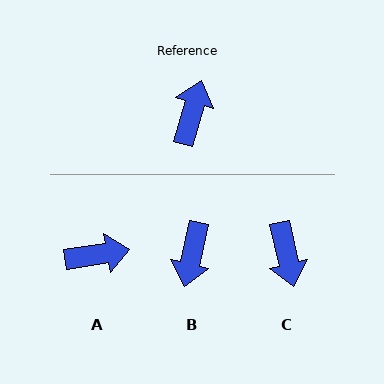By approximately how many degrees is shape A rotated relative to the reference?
Approximately 65 degrees clockwise.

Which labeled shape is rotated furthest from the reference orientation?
B, about 177 degrees away.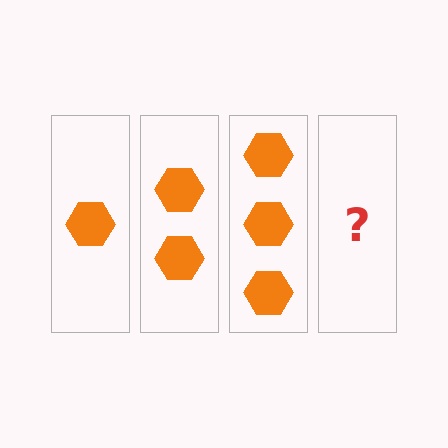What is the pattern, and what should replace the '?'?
The pattern is that each step adds one more hexagon. The '?' should be 4 hexagons.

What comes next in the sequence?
The next element should be 4 hexagons.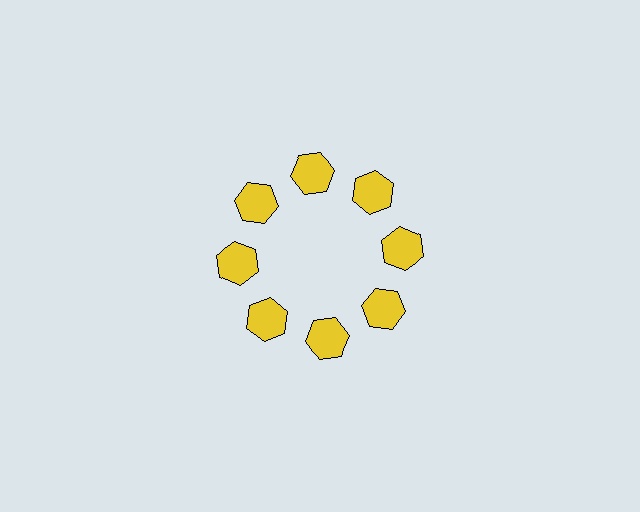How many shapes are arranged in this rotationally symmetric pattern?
There are 8 shapes, arranged in 8 groups of 1.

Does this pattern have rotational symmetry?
Yes, this pattern has 8-fold rotational symmetry. It looks the same after rotating 45 degrees around the center.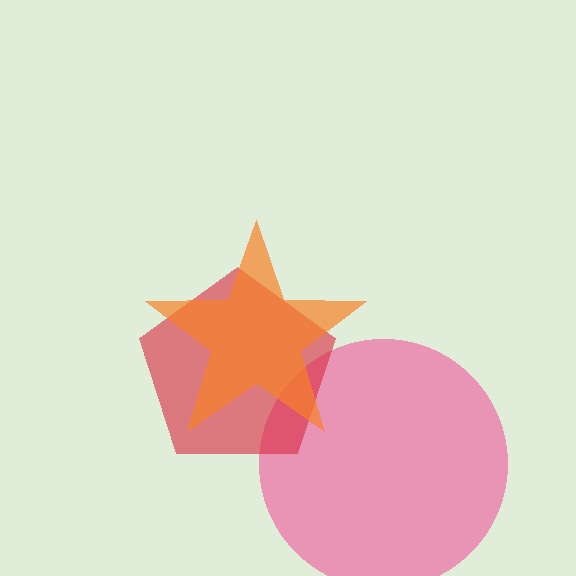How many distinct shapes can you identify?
There are 3 distinct shapes: a pink circle, a red pentagon, an orange star.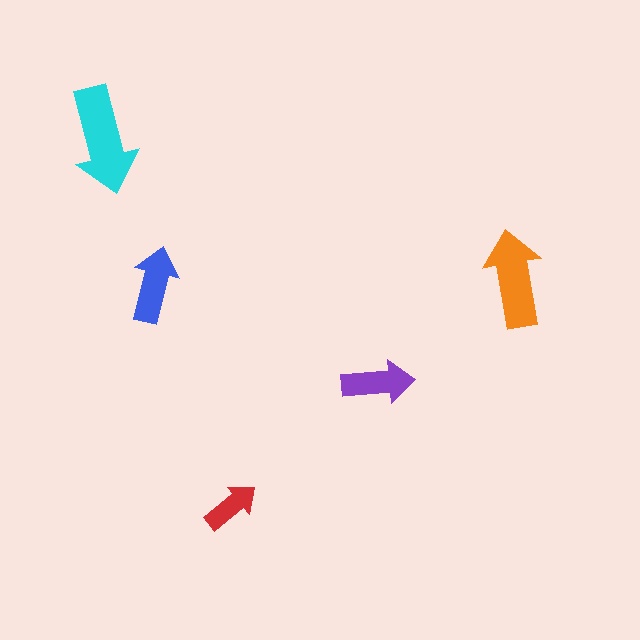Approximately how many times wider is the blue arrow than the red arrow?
About 1.5 times wider.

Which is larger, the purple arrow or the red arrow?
The purple one.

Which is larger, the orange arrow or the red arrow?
The orange one.